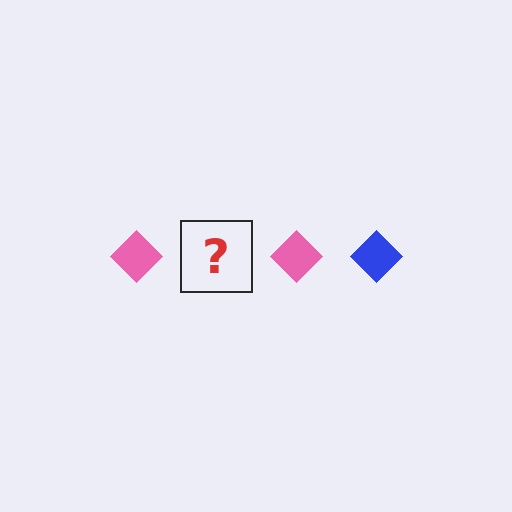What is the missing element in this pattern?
The missing element is a blue diamond.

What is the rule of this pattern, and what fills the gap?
The rule is that the pattern cycles through pink, blue diamonds. The gap should be filled with a blue diamond.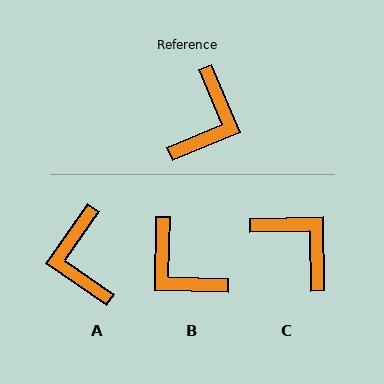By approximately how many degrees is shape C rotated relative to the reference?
Approximately 68 degrees counter-clockwise.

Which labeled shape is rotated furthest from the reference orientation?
A, about 147 degrees away.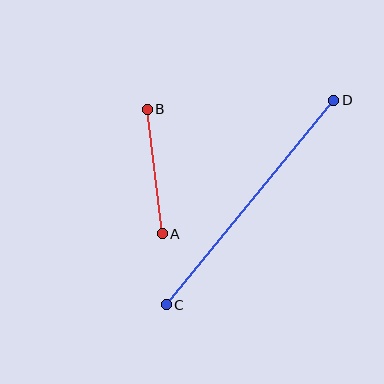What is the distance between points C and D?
The distance is approximately 264 pixels.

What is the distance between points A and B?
The distance is approximately 125 pixels.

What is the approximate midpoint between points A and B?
The midpoint is at approximately (155, 171) pixels.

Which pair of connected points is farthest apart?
Points C and D are farthest apart.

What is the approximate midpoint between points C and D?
The midpoint is at approximately (250, 203) pixels.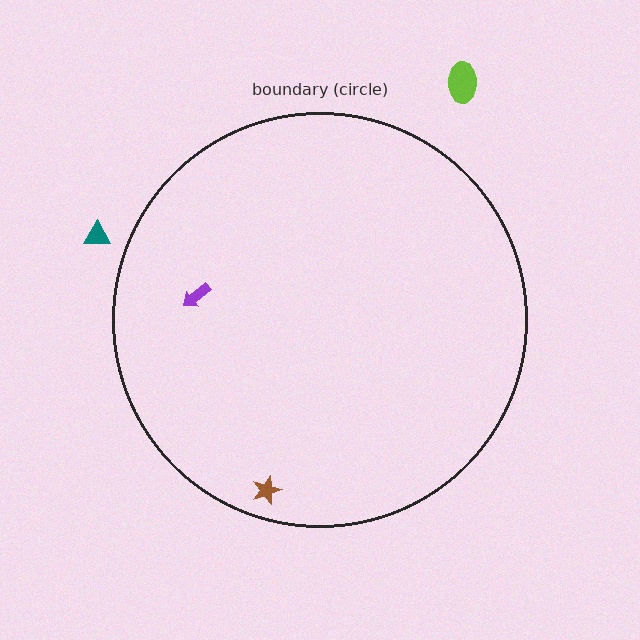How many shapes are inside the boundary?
2 inside, 2 outside.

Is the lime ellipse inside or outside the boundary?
Outside.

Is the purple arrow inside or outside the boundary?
Inside.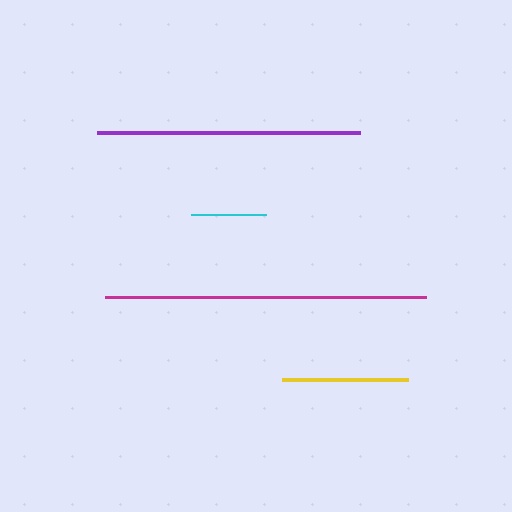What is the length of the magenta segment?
The magenta segment is approximately 321 pixels long.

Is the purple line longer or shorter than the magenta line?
The magenta line is longer than the purple line.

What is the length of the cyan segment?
The cyan segment is approximately 75 pixels long.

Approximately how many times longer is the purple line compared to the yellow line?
The purple line is approximately 2.1 times the length of the yellow line.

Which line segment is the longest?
The magenta line is the longest at approximately 321 pixels.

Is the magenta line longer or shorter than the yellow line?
The magenta line is longer than the yellow line.